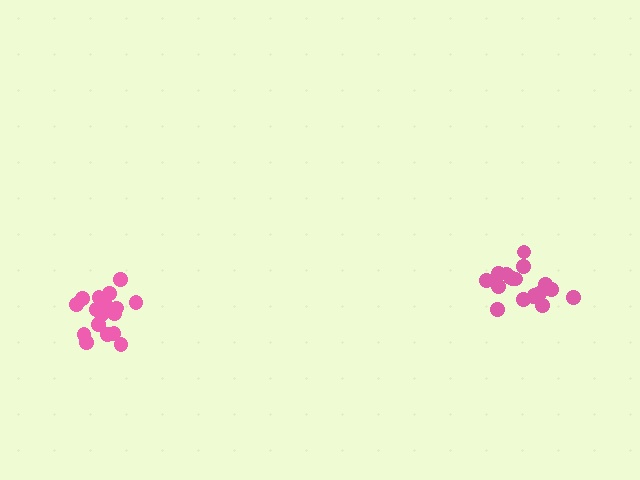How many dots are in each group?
Group 1: 18 dots, Group 2: 17 dots (35 total).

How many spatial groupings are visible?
There are 2 spatial groupings.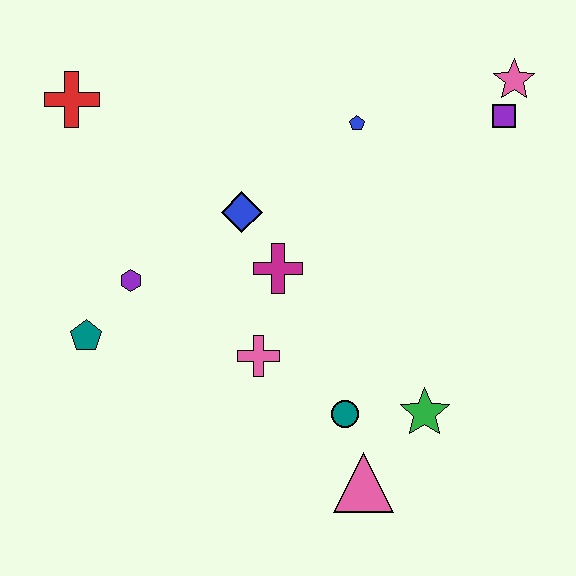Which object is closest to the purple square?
The pink star is closest to the purple square.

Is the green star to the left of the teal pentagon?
No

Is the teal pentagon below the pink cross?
No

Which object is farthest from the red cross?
The pink triangle is farthest from the red cross.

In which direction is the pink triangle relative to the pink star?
The pink triangle is below the pink star.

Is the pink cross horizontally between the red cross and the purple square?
Yes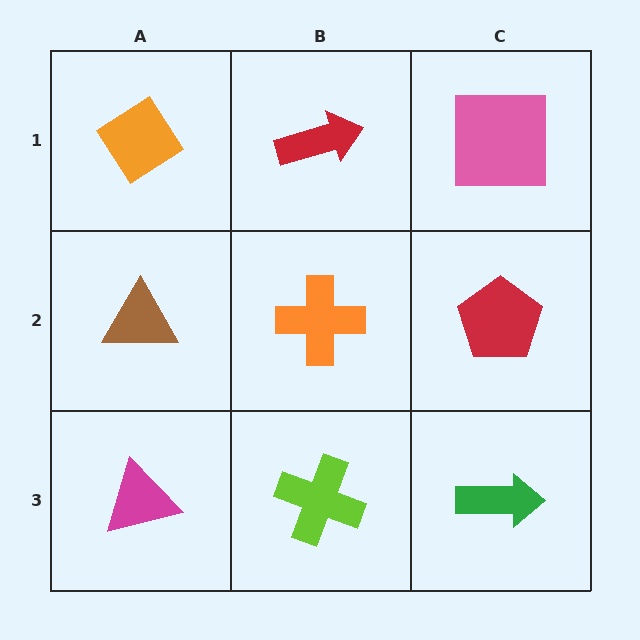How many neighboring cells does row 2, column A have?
3.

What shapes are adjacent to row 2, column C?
A pink square (row 1, column C), a green arrow (row 3, column C), an orange cross (row 2, column B).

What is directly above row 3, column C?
A red pentagon.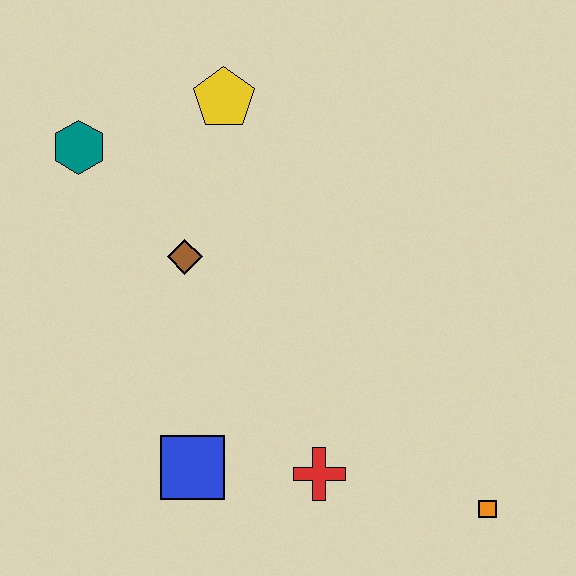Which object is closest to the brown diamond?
The teal hexagon is closest to the brown diamond.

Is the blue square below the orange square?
No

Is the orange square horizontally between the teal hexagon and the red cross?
No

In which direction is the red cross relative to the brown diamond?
The red cross is below the brown diamond.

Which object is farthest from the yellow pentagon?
The orange square is farthest from the yellow pentagon.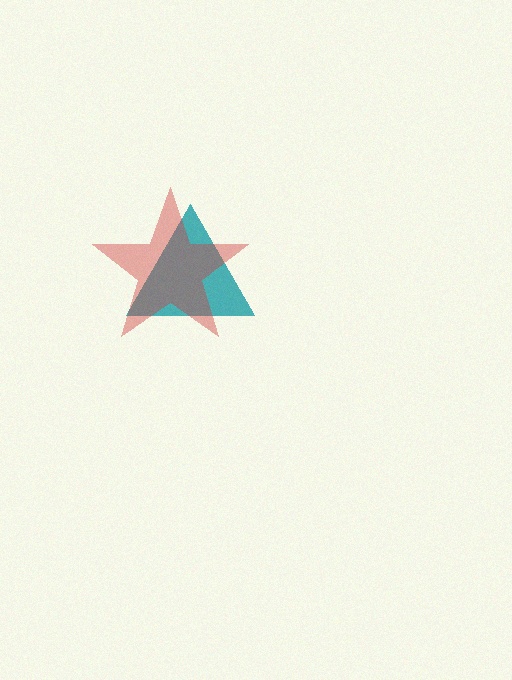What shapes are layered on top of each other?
The layered shapes are: a teal triangle, a red star.